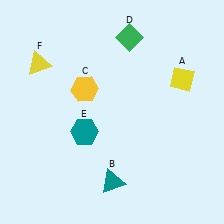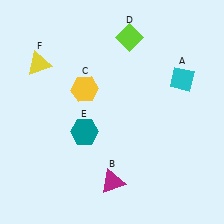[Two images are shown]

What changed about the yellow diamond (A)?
In Image 1, A is yellow. In Image 2, it changed to cyan.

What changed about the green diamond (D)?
In Image 1, D is green. In Image 2, it changed to lime.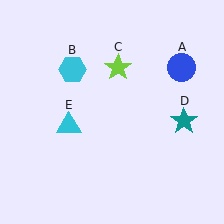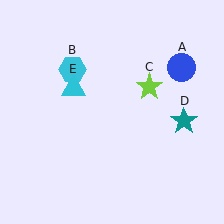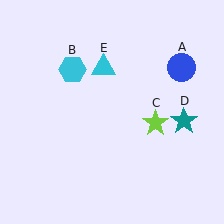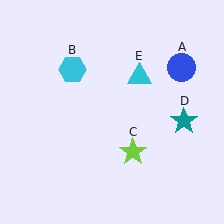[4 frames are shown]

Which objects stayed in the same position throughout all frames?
Blue circle (object A) and cyan hexagon (object B) and teal star (object D) remained stationary.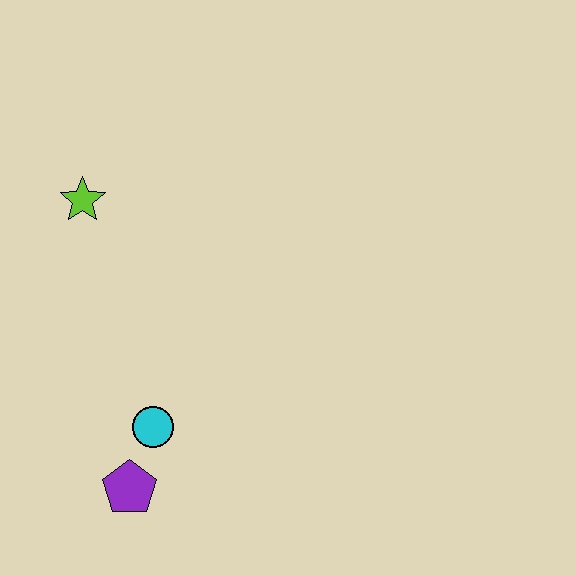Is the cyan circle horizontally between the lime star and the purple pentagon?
No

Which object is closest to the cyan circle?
The purple pentagon is closest to the cyan circle.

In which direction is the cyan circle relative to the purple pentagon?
The cyan circle is above the purple pentagon.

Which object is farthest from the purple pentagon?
The lime star is farthest from the purple pentagon.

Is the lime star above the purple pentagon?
Yes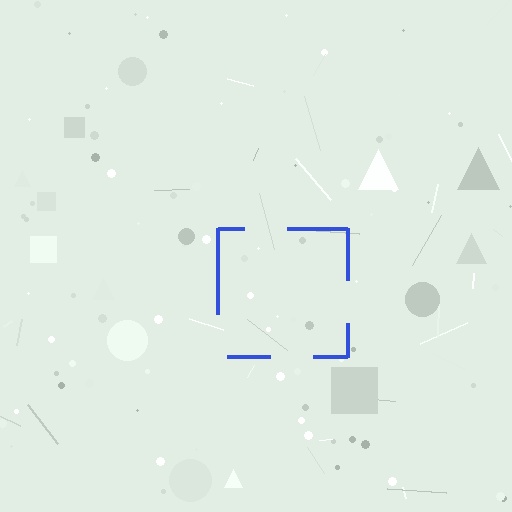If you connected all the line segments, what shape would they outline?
They would outline a square.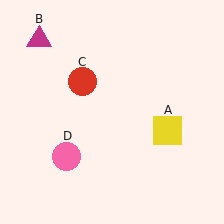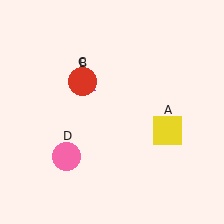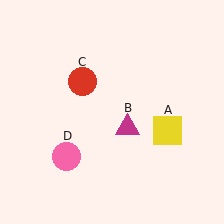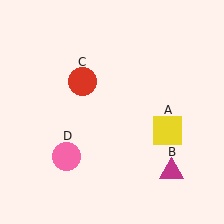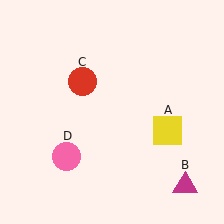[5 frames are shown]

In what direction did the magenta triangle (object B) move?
The magenta triangle (object B) moved down and to the right.